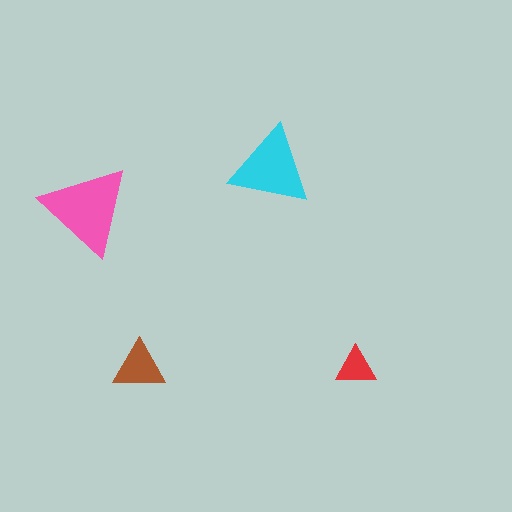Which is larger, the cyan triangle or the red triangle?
The cyan one.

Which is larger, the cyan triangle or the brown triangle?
The cyan one.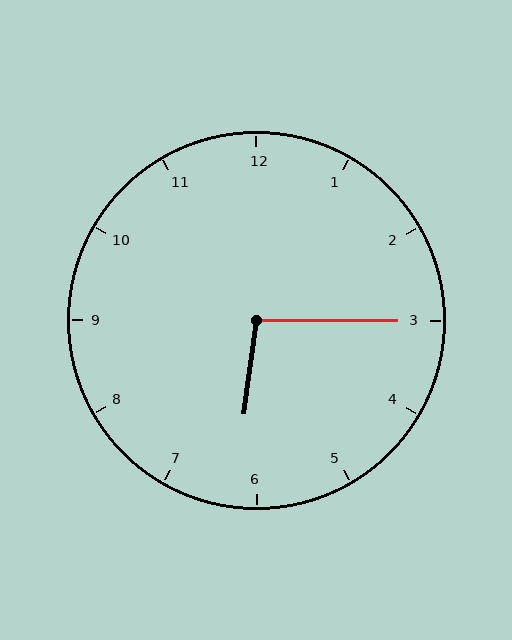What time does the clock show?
6:15.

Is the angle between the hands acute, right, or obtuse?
It is obtuse.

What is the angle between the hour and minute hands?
Approximately 98 degrees.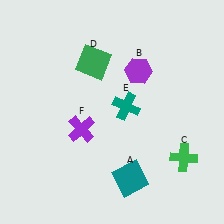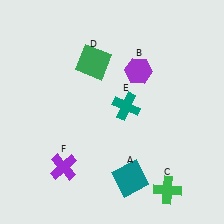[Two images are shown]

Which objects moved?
The objects that moved are: the green cross (C), the purple cross (F).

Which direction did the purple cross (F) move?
The purple cross (F) moved down.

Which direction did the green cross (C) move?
The green cross (C) moved down.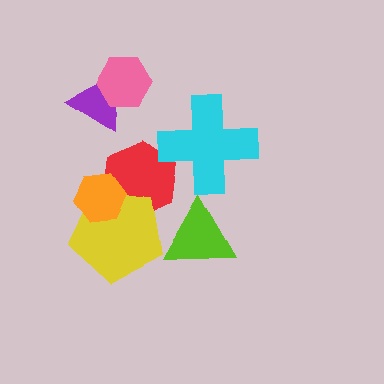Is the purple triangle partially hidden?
Yes, it is partially covered by another shape.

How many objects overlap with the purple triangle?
1 object overlaps with the purple triangle.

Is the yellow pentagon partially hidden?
Yes, it is partially covered by another shape.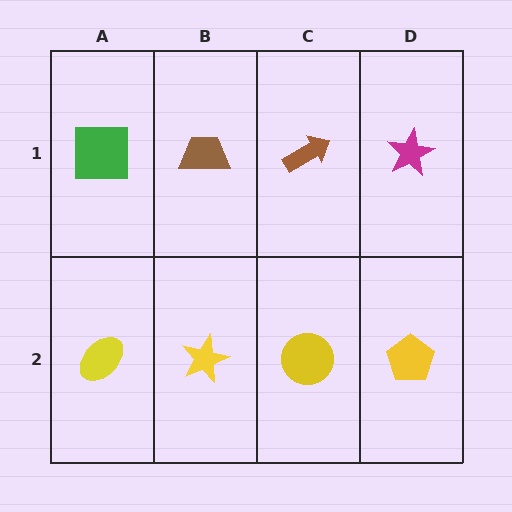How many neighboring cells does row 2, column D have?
2.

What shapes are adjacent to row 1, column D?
A yellow pentagon (row 2, column D), a brown arrow (row 1, column C).